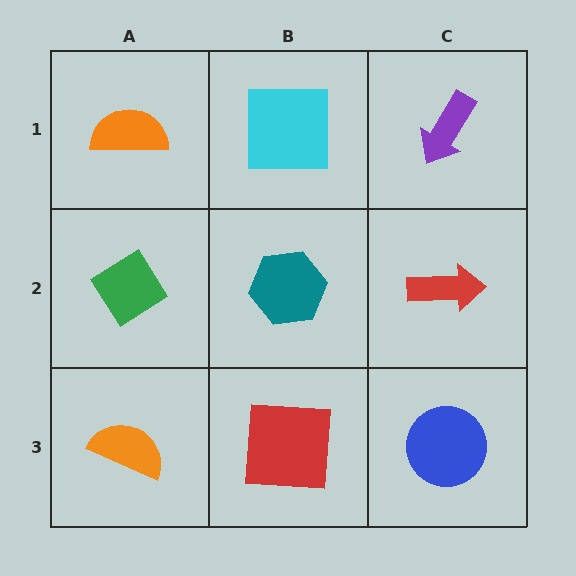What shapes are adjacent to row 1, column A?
A green diamond (row 2, column A), a cyan square (row 1, column B).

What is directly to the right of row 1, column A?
A cyan square.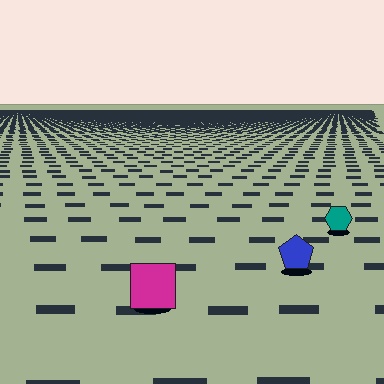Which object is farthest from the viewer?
The teal hexagon is farthest from the viewer. It appears smaller and the ground texture around it is denser.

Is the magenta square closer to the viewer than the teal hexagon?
Yes. The magenta square is closer — you can tell from the texture gradient: the ground texture is coarser near it.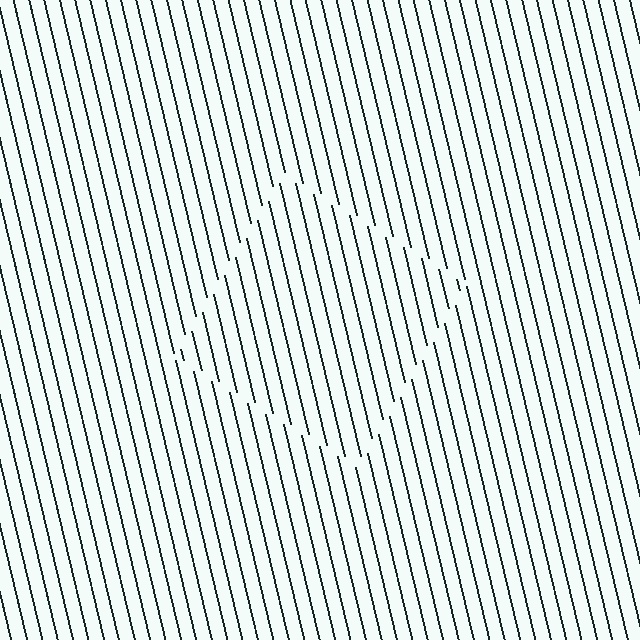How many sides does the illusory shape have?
4 sides — the line-ends trace a square.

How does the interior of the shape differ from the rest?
The interior of the shape contains the same grating, shifted by half a period — the contour is defined by the phase discontinuity where line-ends from the inner and outer gratings abut.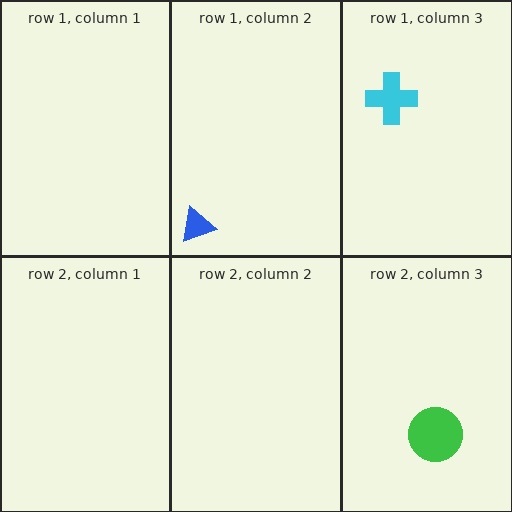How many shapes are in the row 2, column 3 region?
1.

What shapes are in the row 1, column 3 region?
The cyan cross.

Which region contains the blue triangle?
The row 1, column 2 region.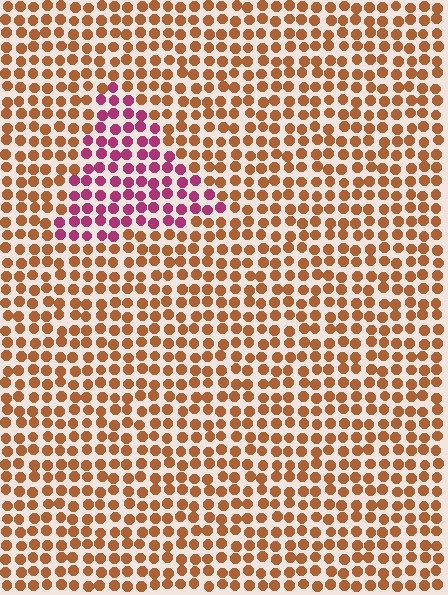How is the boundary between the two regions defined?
The boundary is defined purely by a slight shift in hue (about 55 degrees). Spacing, size, and orientation are identical on both sides.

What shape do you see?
I see a triangle.